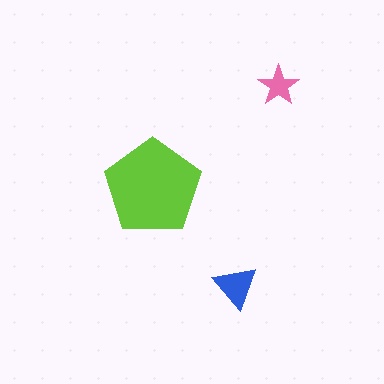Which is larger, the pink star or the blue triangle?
The blue triangle.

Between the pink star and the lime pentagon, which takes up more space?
The lime pentagon.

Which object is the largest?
The lime pentagon.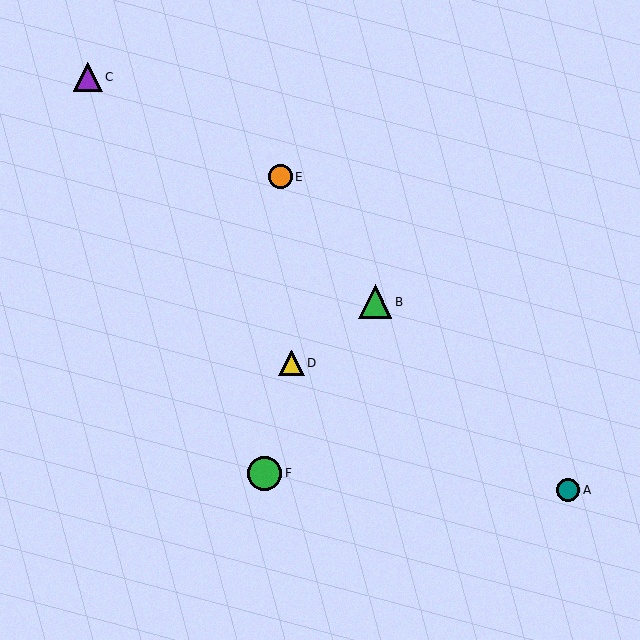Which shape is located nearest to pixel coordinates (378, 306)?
The green triangle (labeled B) at (375, 302) is nearest to that location.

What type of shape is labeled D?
Shape D is a yellow triangle.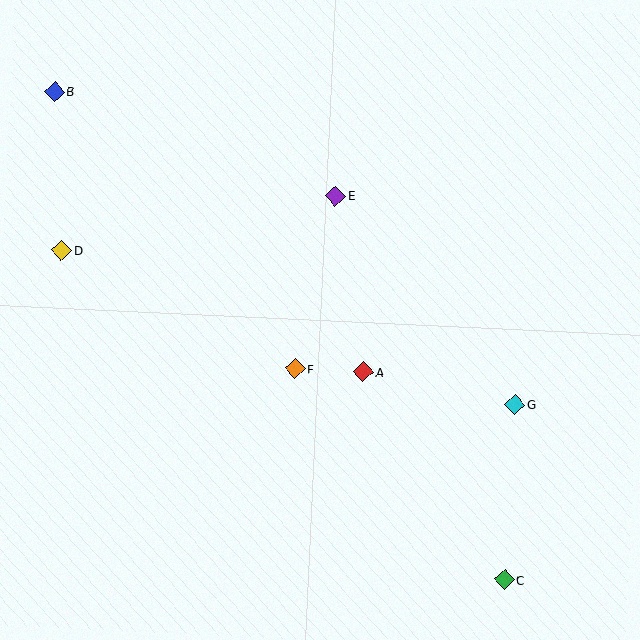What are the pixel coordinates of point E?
Point E is at (336, 196).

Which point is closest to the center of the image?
Point F at (295, 369) is closest to the center.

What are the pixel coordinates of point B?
Point B is at (54, 92).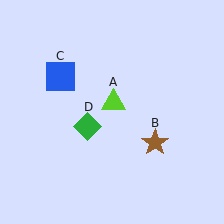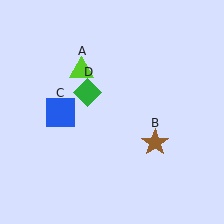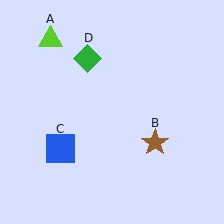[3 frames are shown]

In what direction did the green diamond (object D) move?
The green diamond (object D) moved up.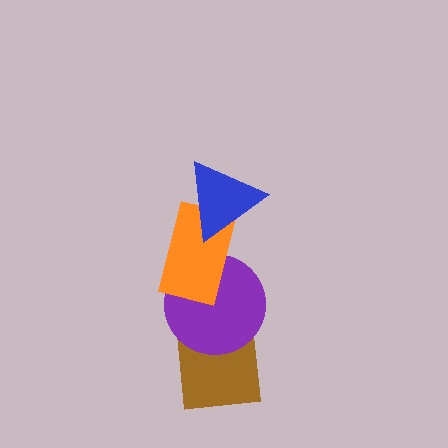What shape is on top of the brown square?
The purple circle is on top of the brown square.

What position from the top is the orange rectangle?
The orange rectangle is 2nd from the top.